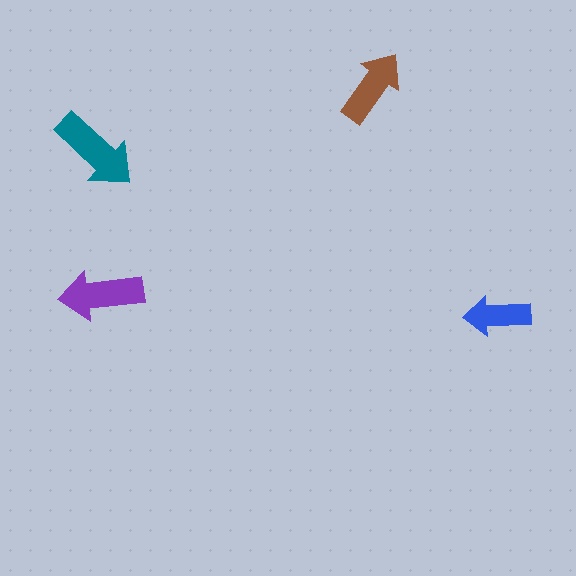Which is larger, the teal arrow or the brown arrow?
The teal one.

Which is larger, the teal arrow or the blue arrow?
The teal one.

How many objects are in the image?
There are 4 objects in the image.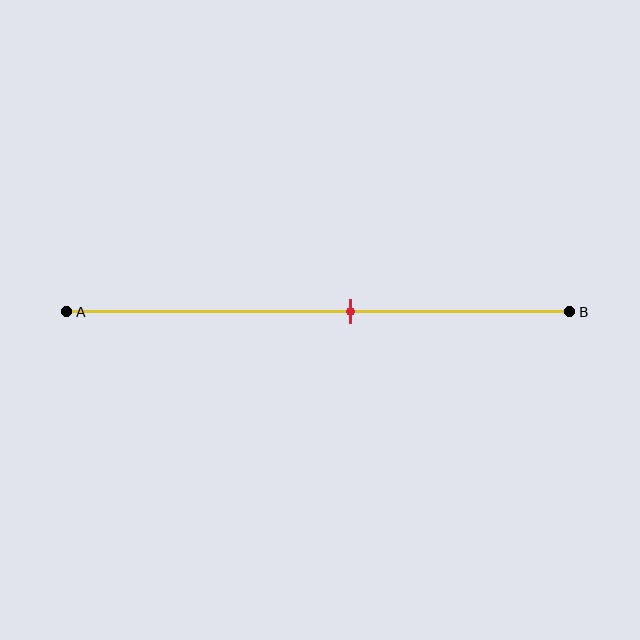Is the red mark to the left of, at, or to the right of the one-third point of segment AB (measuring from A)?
The red mark is to the right of the one-third point of segment AB.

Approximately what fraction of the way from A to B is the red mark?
The red mark is approximately 55% of the way from A to B.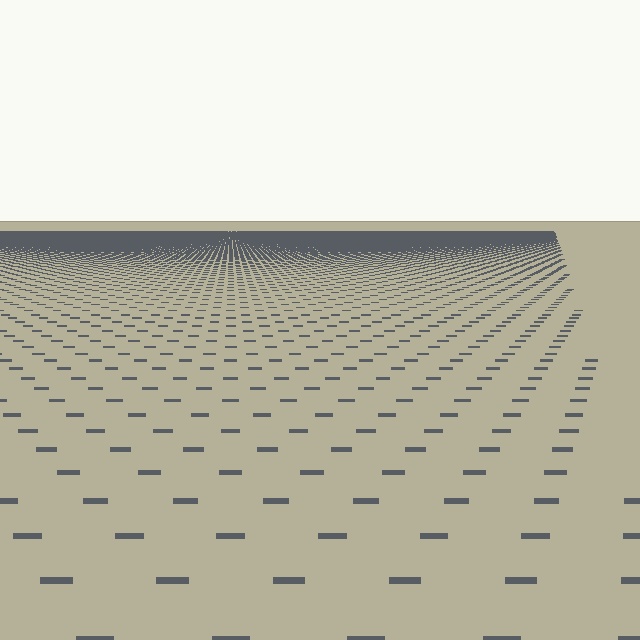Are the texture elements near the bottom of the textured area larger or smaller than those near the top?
Larger. Near the bottom, elements are closer to the viewer and appear at a bigger on-screen size.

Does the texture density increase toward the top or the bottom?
Density increases toward the top.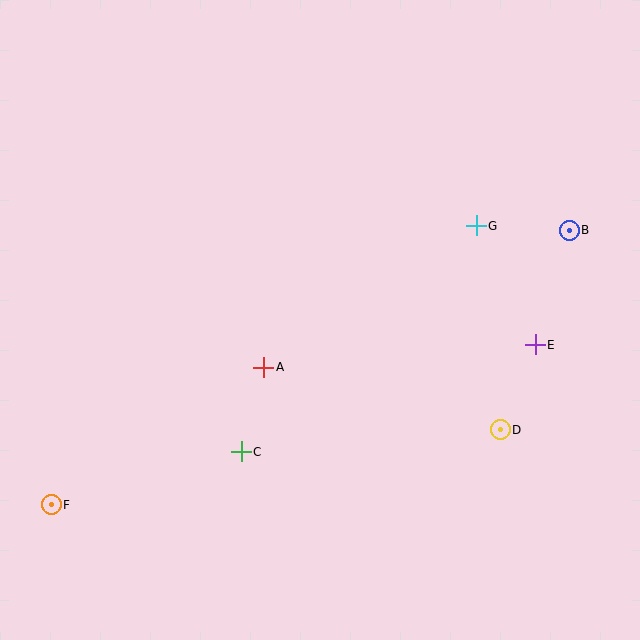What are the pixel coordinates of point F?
Point F is at (51, 505).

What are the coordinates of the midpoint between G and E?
The midpoint between G and E is at (506, 285).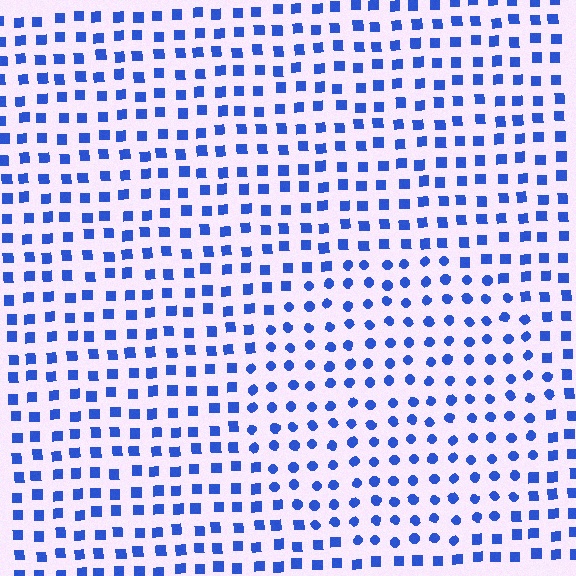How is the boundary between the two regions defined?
The boundary is defined by a change in element shape: circles inside vs. squares outside. All elements share the same color and spacing.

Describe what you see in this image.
The image is filled with small blue elements arranged in a uniform grid. A circle-shaped region contains circles, while the surrounding area contains squares. The boundary is defined purely by the change in element shape.